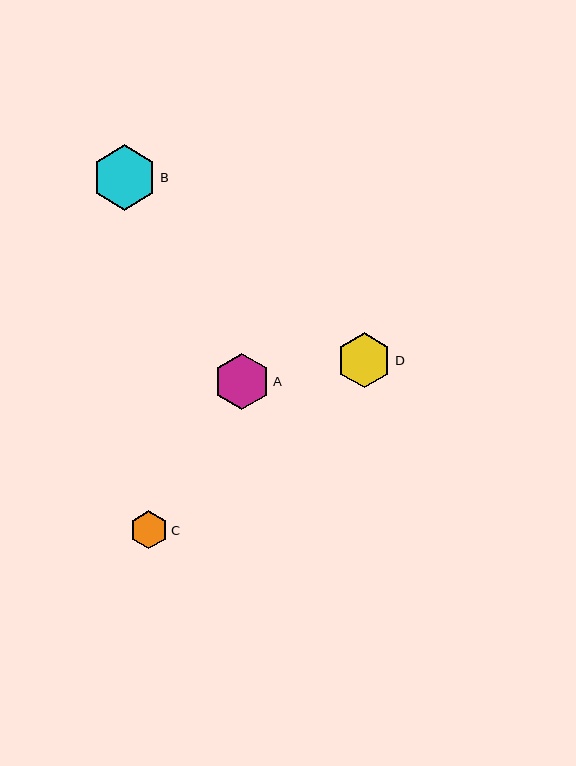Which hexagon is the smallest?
Hexagon C is the smallest with a size of approximately 38 pixels.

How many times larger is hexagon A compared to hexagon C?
Hexagon A is approximately 1.5 times the size of hexagon C.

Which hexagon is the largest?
Hexagon B is the largest with a size of approximately 65 pixels.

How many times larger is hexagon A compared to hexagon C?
Hexagon A is approximately 1.5 times the size of hexagon C.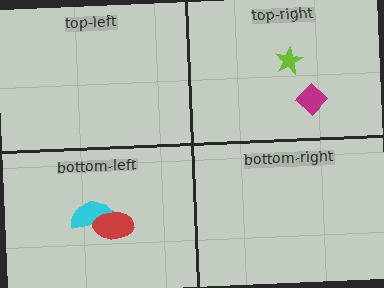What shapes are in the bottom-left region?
The cyan semicircle, the red ellipse.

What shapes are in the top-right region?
The magenta diamond, the lime star.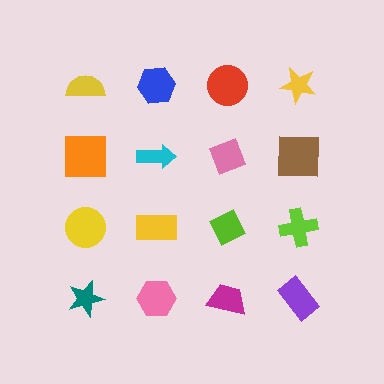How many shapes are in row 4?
4 shapes.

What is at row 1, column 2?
A blue hexagon.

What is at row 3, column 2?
A yellow rectangle.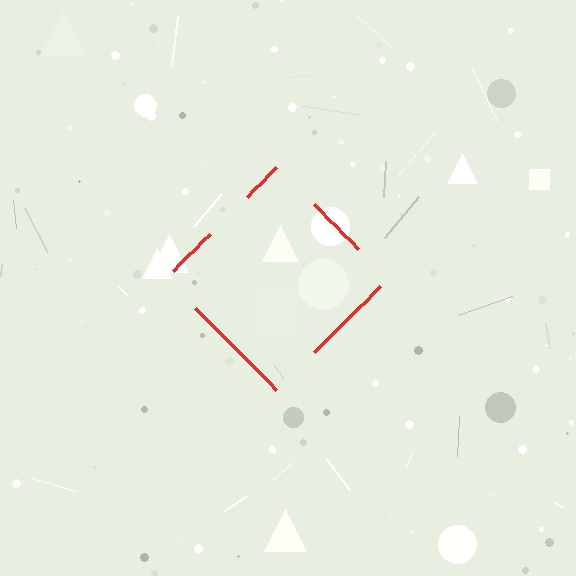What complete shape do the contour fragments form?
The contour fragments form a diamond.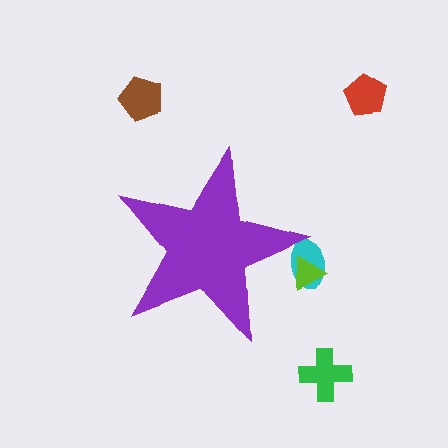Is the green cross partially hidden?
No, the green cross is fully visible.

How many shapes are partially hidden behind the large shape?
2 shapes are partially hidden.